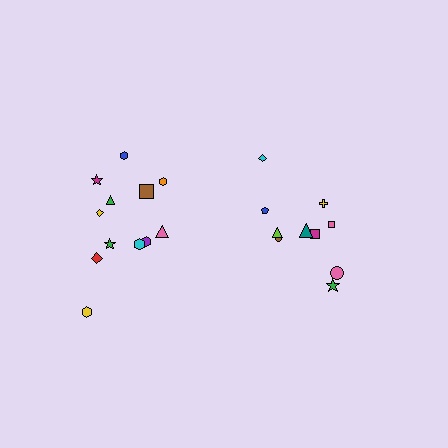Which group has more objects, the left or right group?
The left group.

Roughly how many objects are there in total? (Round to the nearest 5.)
Roughly 20 objects in total.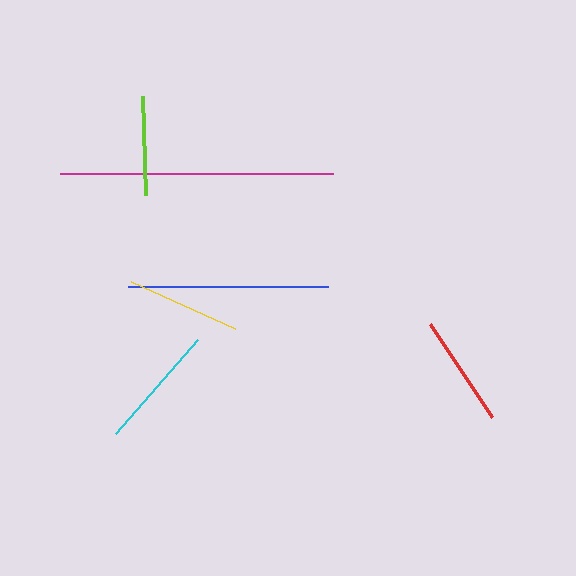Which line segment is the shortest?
The lime line is the shortest at approximately 99 pixels.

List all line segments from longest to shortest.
From longest to shortest: magenta, blue, cyan, yellow, red, lime.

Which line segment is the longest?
The magenta line is the longest at approximately 273 pixels.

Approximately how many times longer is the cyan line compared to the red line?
The cyan line is approximately 1.1 times the length of the red line.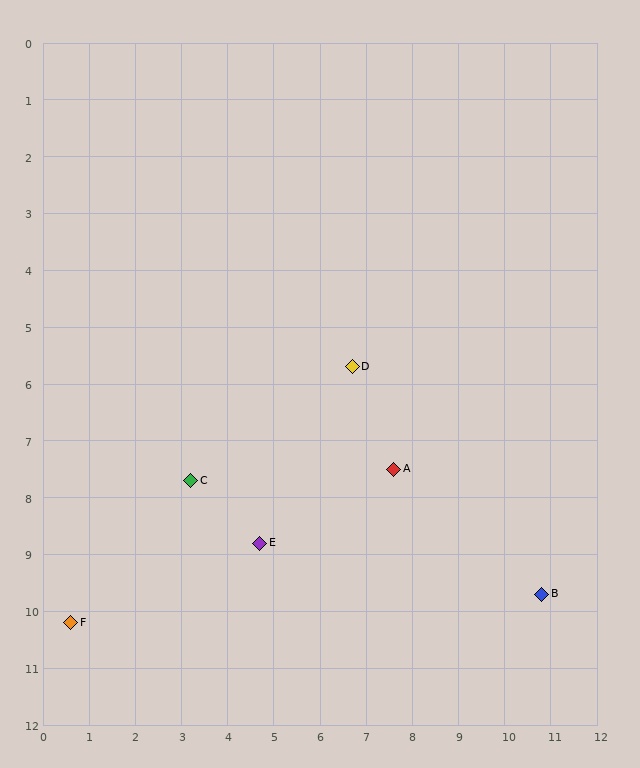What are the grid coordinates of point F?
Point F is at approximately (0.6, 10.2).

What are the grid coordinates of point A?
Point A is at approximately (7.6, 7.5).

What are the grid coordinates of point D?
Point D is at approximately (6.7, 5.7).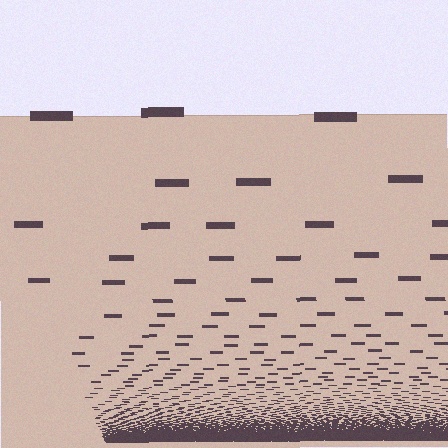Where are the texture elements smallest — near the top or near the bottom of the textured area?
Near the bottom.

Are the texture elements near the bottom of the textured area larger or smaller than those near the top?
Smaller. The gradient is inverted — elements near the bottom are smaller and denser.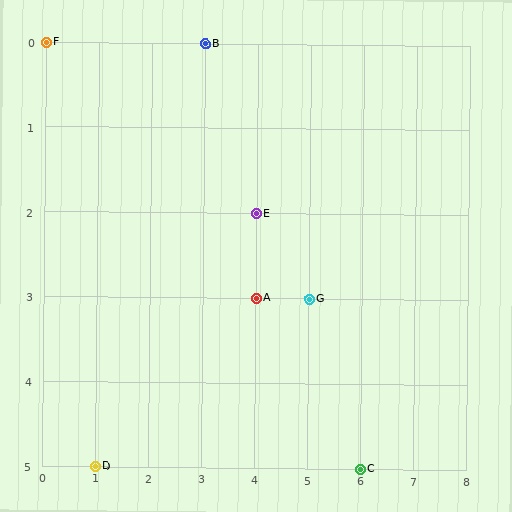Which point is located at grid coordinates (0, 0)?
Point F is at (0, 0).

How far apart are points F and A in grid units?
Points F and A are 4 columns and 3 rows apart (about 5.0 grid units diagonally).